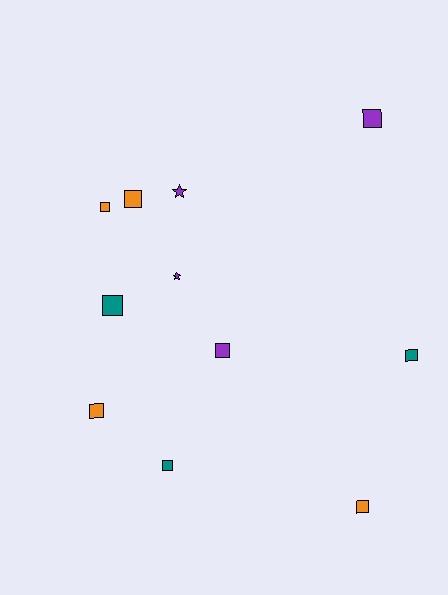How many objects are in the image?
There are 11 objects.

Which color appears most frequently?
Orange, with 4 objects.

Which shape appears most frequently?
Square, with 9 objects.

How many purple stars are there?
There are 2 purple stars.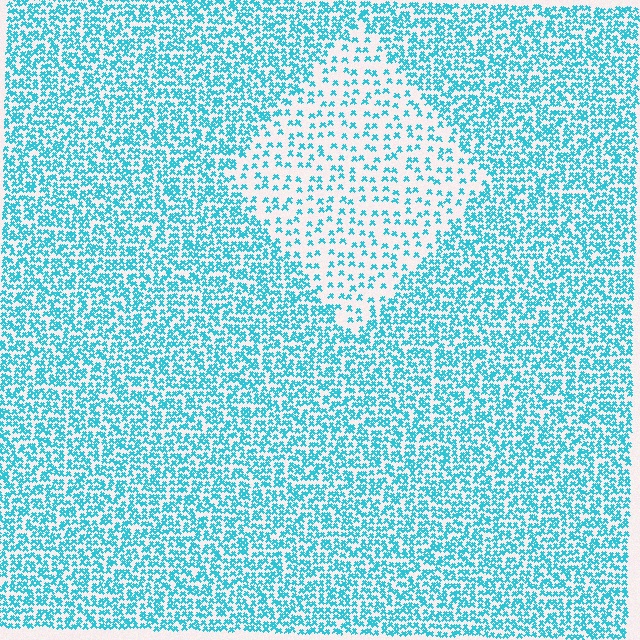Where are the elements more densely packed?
The elements are more densely packed outside the diamond boundary.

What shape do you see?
I see a diamond.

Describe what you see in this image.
The image contains small cyan elements arranged at two different densities. A diamond-shaped region is visible where the elements are less densely packed than the surrounding area.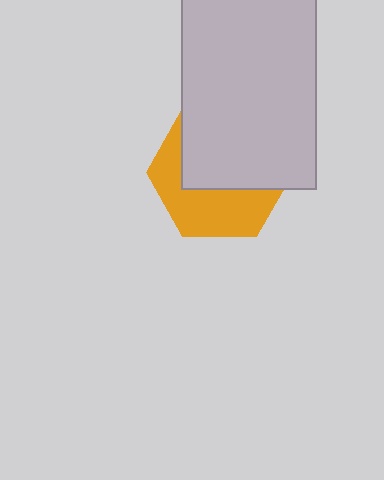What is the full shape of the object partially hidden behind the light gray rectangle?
The partially hidden object is an orange hexagon.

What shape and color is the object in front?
The object in front is a light gray rectangle.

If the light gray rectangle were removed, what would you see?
You would see the complete orange hexagon.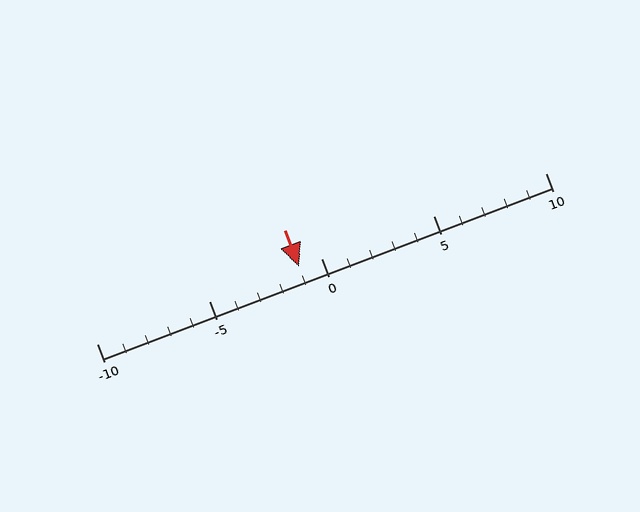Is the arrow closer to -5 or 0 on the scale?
The arrow is closer to 0.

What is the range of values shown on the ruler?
The ruler shows values from -10 to 10.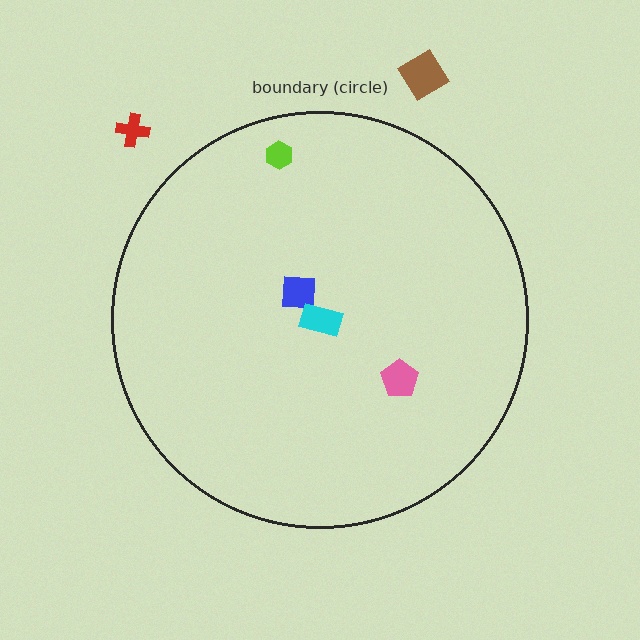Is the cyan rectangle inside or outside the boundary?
Inside.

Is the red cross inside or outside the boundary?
Outside.